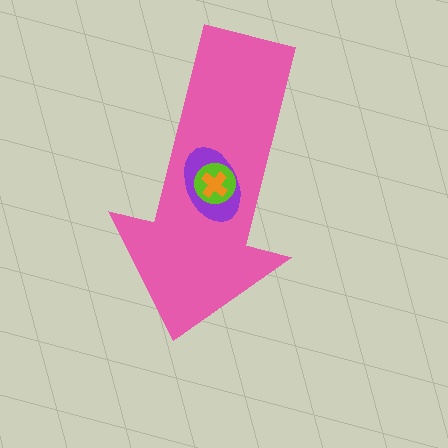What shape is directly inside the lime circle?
The orange cross.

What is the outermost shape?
The pink arrow.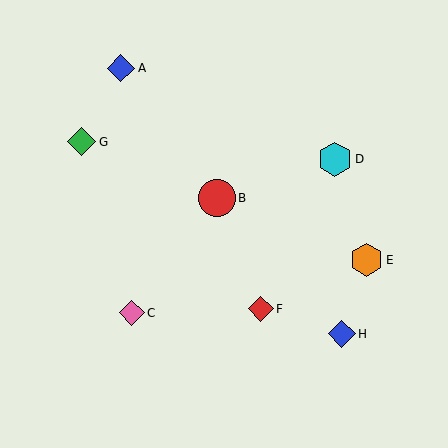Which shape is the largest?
The red circle (labeled B) is the largest.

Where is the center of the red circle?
The center of the red circle is at (217, 198).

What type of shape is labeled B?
Shape B is a red circle.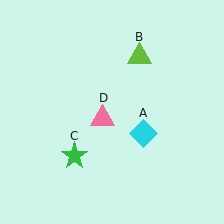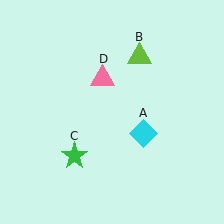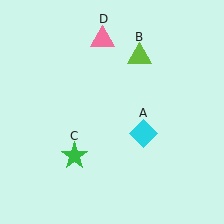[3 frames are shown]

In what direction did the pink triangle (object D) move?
The pink triangle (object D) moved up.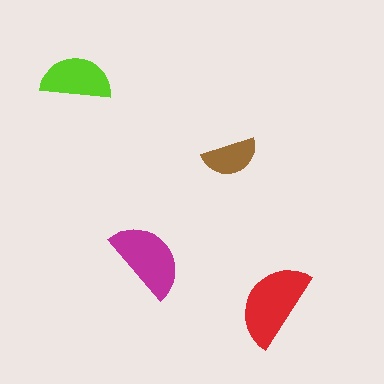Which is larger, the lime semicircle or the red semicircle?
The red one.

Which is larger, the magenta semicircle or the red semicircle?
The red one.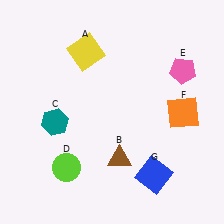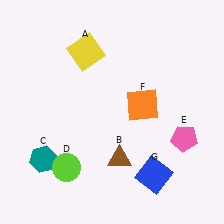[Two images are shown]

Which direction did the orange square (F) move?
The orange square (F) moved left.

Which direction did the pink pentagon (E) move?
The pink pentagon (E) moved down.